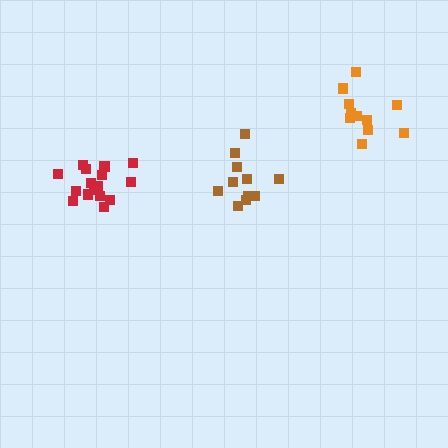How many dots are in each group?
Group 1: 11 dots, Group 2: 16 dots, Group 3: 11 dots (38 total).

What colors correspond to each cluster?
The clusters are colored: brown, red, orange.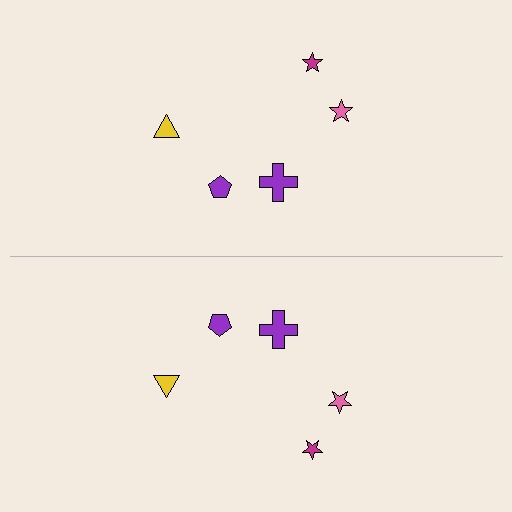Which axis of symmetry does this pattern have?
The pattern has a horizontal axis of symmetry running through the center of the image.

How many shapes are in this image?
There are 10 shapes in this image.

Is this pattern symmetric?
Yes, this pattern has bilateral (reflection) symmetry.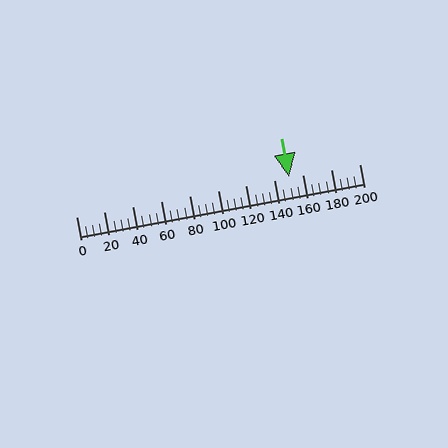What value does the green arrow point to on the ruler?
The green arrow points to approximately 150.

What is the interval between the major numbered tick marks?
The major tick marks are spaced 20 units apart.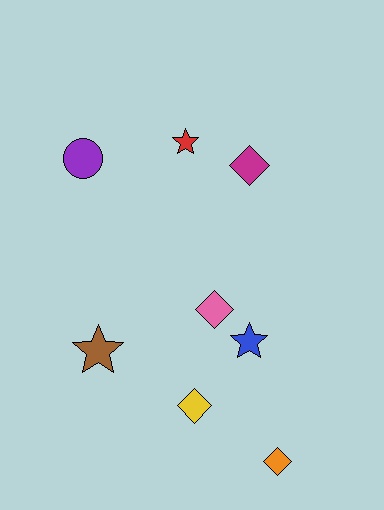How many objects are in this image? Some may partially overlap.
There are 8 objects.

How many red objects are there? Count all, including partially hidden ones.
There is 1 red object.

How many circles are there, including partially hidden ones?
There is 1 circle.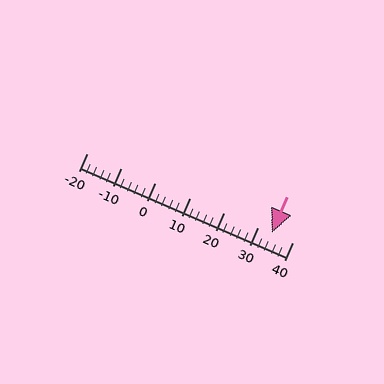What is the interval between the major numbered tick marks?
The major tick marks are spaced 10 units apart.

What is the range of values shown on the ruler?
The ruler shows values from -20 to 40.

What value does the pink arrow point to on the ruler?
The pink arrow points to approximately 34.